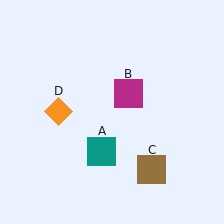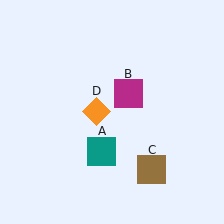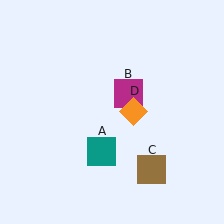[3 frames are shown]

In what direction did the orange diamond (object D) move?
The orange diamond (object D) moved right.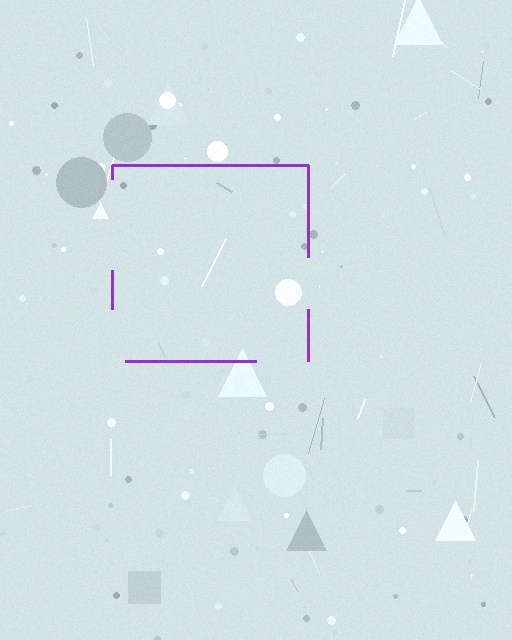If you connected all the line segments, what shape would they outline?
They would outline a square.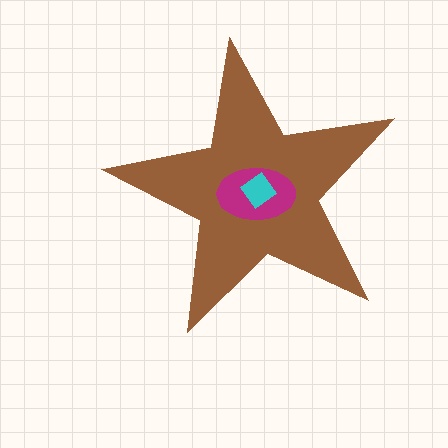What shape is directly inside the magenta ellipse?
The cyan diamond.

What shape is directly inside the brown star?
The magenta ellipse.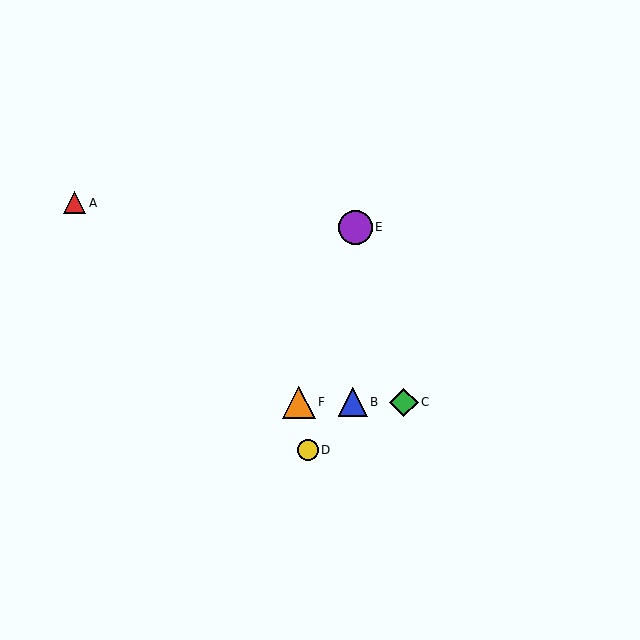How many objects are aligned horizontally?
3 objects (B, C, F) are aligned horizontally.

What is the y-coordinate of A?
Object A is at y≈203.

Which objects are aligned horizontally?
Objects B, C, F are aligned horizontally.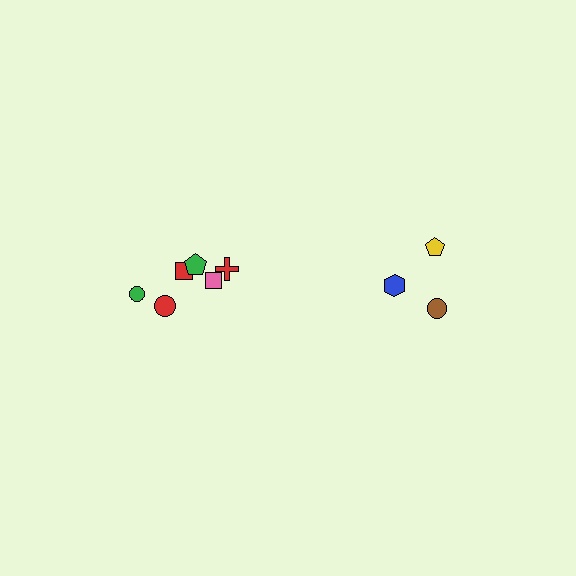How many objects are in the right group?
There are 3 objects.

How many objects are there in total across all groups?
There are 9 objects.